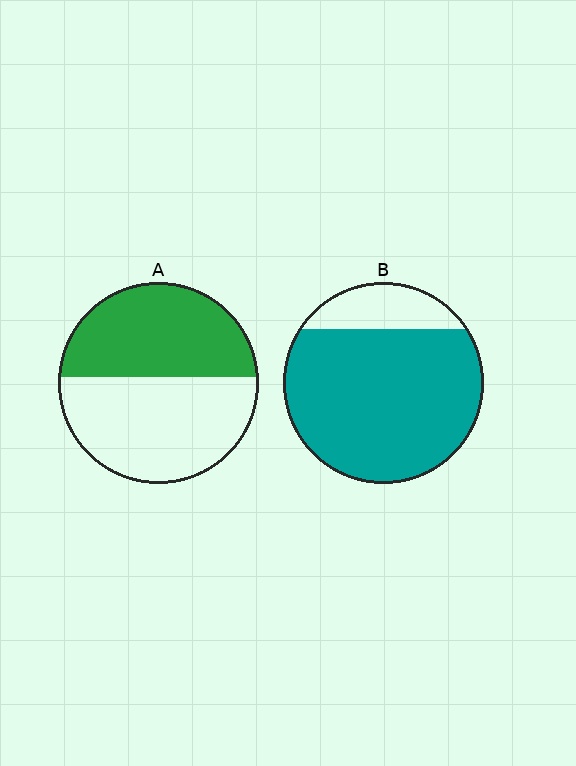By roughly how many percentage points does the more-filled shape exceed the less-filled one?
By roughly 35 percentage points (B over A).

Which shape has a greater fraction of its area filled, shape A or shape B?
Shape B.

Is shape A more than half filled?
Roughly half.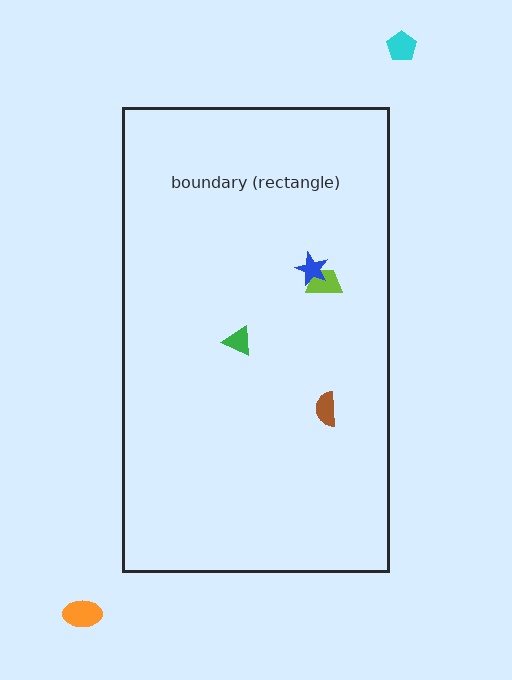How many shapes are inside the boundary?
4 inside, 2 outside.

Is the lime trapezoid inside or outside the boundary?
Inside.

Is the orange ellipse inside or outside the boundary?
Outside.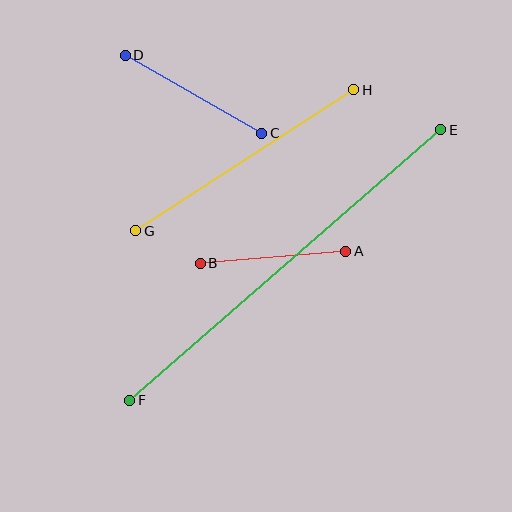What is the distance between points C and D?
The distance is approximately 158 pixels.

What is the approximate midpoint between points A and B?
The midpoint is at approximately (273, 257) pixels.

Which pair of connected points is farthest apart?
Points E and F are farthest apart.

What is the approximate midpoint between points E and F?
The midpoint is at approximately (285, 265) pixels.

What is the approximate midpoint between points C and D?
The midpoint is at approximately (194, 94) pixels.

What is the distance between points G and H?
The distance is approximately 259 pixels.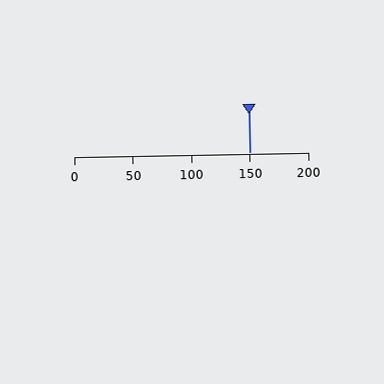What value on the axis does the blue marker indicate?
The marker indicates approximately 150.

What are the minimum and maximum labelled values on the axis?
The axis runs from 0 to 200.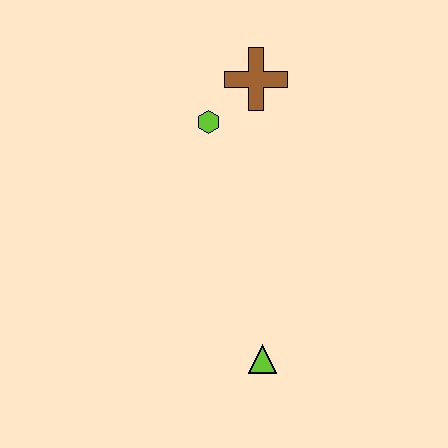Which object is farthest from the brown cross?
The lime triangle is farthest from the brown cross.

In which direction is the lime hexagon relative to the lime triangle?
The lime hexagon is above the lime triangle.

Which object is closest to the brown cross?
The lime hexagon is closest to the brown cross.